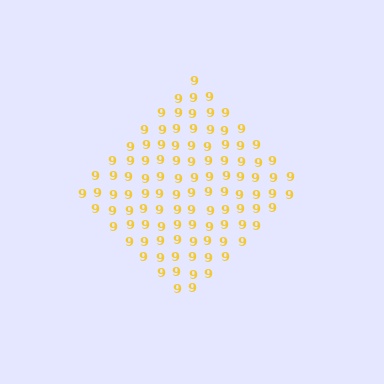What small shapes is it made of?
It is made of small digit 9's.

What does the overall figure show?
The overall figure shows a diamond.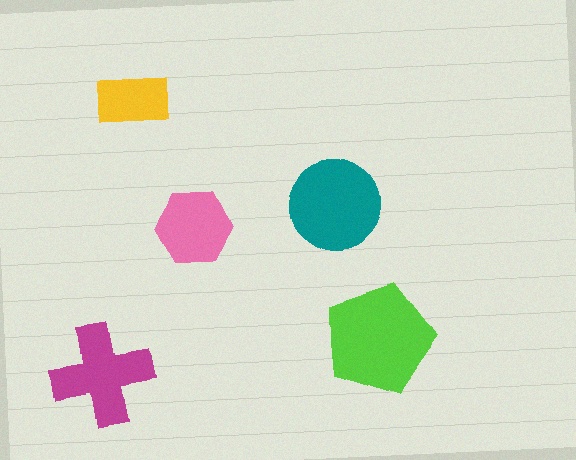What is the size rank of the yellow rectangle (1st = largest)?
5th.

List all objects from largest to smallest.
The lime pentagon, the teal circle, the magenta cross, the pink hexagon, the yellow rectangle.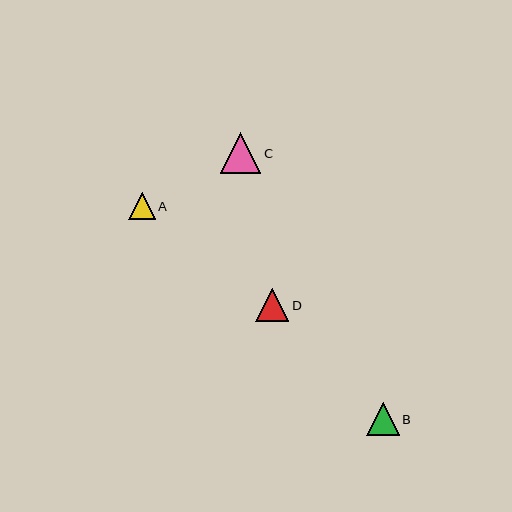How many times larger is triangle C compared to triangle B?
Triangle C is approximately 1.2 times the size of triangle B.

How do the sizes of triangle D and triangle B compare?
Triangle D and triangle B are approximately the same size.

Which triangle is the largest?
Triangle C is the largest with a size of approximately 41 pixels.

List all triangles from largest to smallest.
From largest to smallest: C, D, B, A.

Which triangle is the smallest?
Triangle A is the smallest with a size of approximately 26 pixels.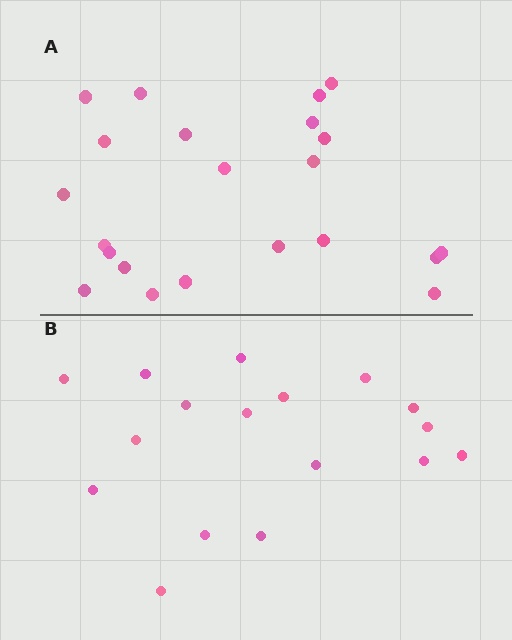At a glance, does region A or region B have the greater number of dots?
Region A (the top region) has more dots.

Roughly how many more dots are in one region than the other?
Region A has about 5 more dots than region B.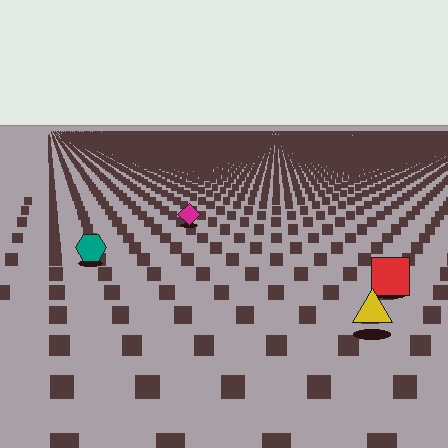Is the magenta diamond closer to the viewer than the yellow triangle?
No. The yellow triangle is closer — you can tell from the texture gradient: the ground texture is coarser near it.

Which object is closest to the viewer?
The yellow triangle is closest. The texture marks near it are larger and more spread out.